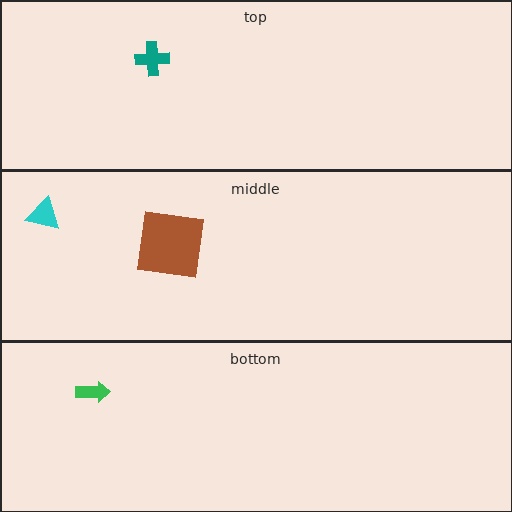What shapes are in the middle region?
The cyan triangle, the brown square.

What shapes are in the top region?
The teal cross.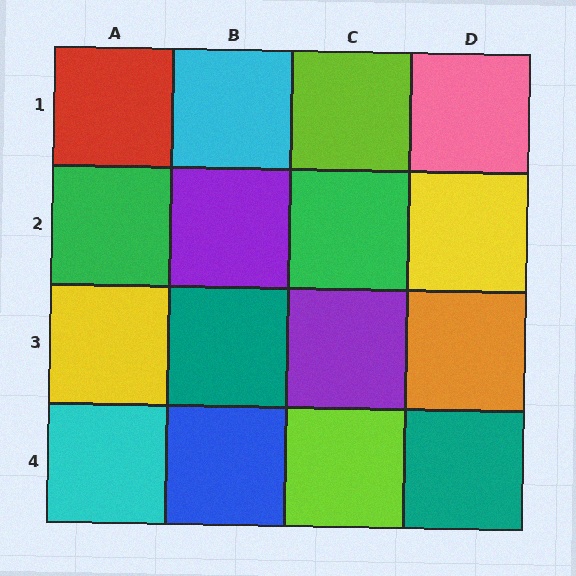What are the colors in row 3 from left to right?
Yellow, teal, purple, orange.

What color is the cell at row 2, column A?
Green.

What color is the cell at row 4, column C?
Lime.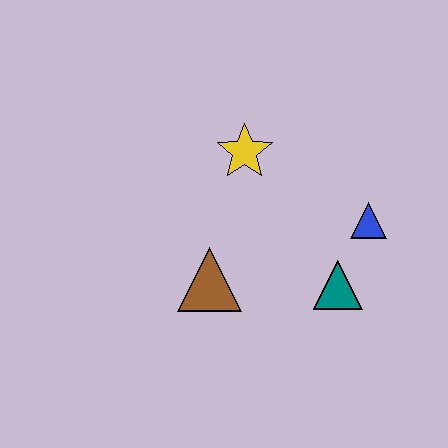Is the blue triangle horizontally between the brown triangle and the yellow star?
No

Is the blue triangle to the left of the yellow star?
No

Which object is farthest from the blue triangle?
The brown triangle is farthest from the blue triangle.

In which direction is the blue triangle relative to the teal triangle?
The blue triangle is above the teal triangle.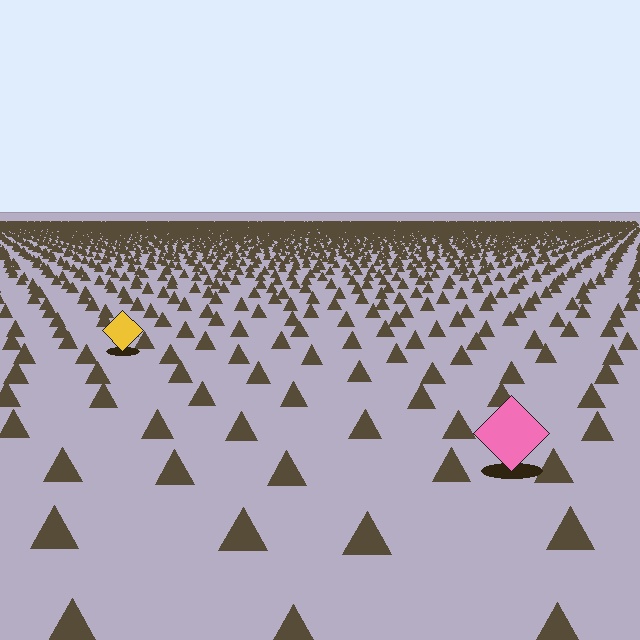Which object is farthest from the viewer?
The yellow diamond is farthest from the viewer. It appears smaller and the ground texture around it is denser.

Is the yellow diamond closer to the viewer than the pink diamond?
No. The pink diamond is closer — you can tell from the texture gradient: the ground texture is coarser near it.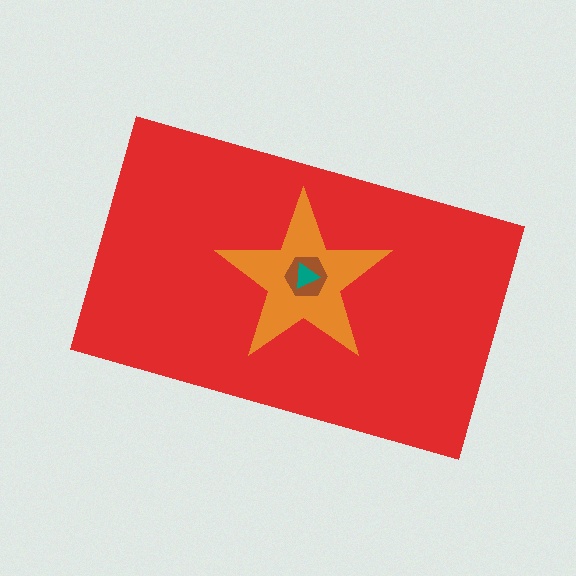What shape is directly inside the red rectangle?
The orange star.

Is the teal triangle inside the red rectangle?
Yes.